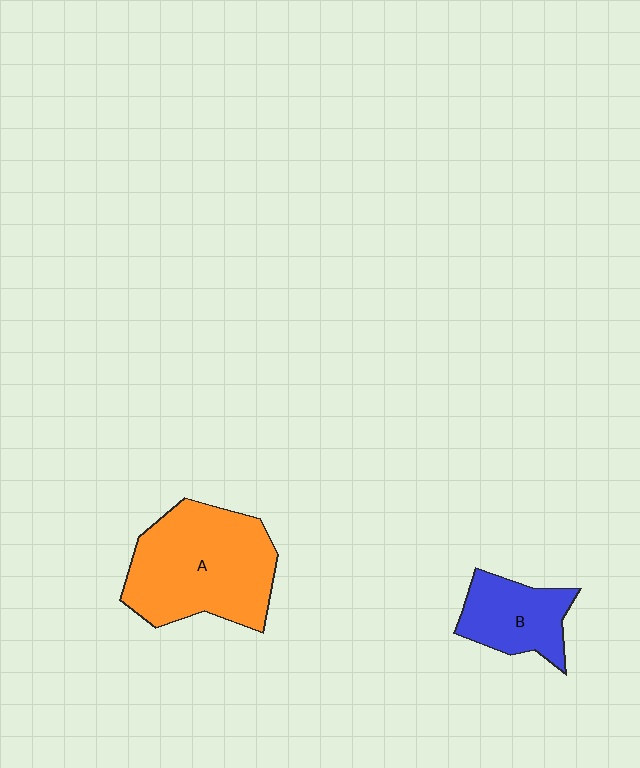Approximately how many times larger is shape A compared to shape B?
Approximately 2.0 times.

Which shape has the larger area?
Shape A (orange).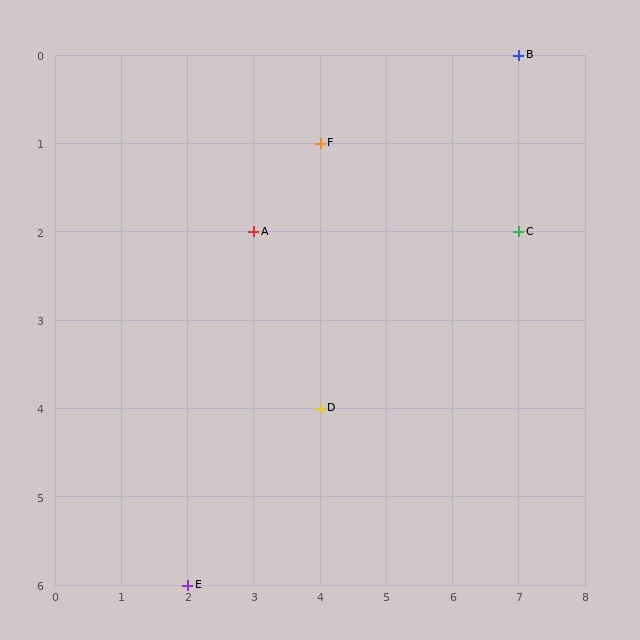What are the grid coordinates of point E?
Point E is at grid coordinates (2, 6).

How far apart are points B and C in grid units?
Points B and C are 2 rows apart.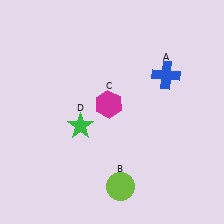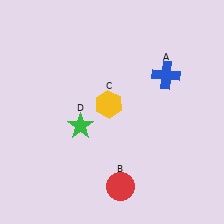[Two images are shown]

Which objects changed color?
B changed from lime to red. C changed from magenta to yellow.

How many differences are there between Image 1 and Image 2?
There are 2 differences between the two images.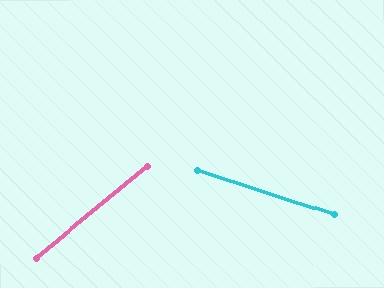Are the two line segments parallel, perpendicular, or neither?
Neither parallel nor perpendicular — they differ by about 57°.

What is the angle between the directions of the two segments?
Approximately 57 degrees.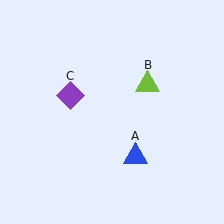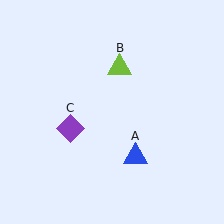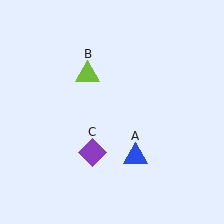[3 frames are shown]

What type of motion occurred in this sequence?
The lime triangle (object B), purple diamond (object C) rotated counterclockwise around the center of the scene.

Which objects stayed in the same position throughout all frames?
Blue triangle (object A) remained stationary.